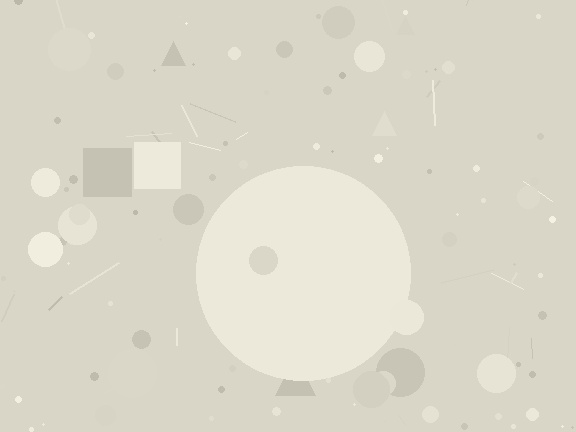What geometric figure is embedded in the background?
A circle is embedded in the background.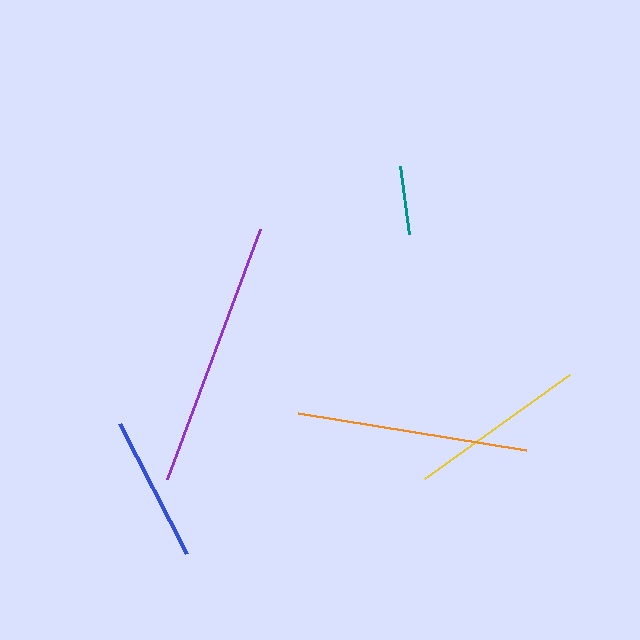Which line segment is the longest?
The purple line is the longest at approximately 267 pixels.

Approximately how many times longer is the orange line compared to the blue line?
The orange line is approximately 1.6 times the length of the blue line.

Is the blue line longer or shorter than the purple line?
The purple line is longer than the blue line.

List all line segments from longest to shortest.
From longest to shortest: purple, orange, yellow, blue, teal.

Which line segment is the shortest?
The teal line is the shortest at approximately 68 pixels.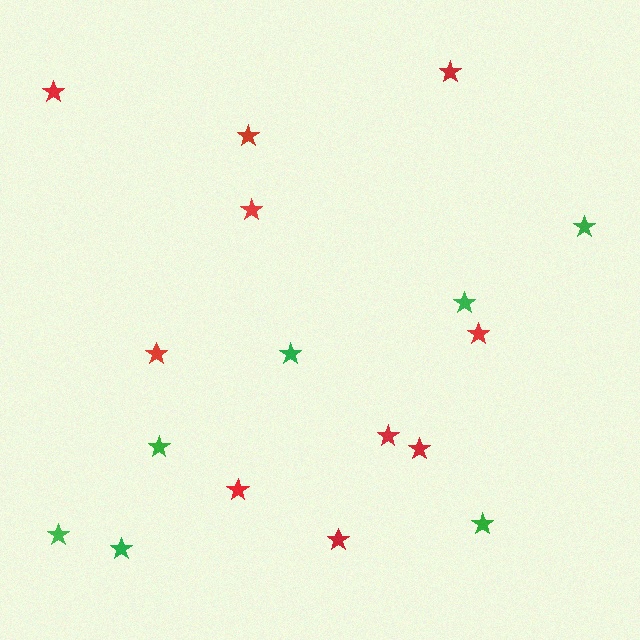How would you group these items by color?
There are 2 groups: one group of green stars (7) and one group of red stars (10).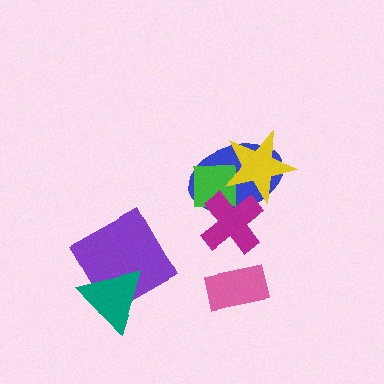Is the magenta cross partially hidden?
Yes, it is partially covered by another shape.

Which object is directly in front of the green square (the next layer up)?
The magenta cross is directly in front of the green square.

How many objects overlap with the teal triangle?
1 object overlaps with the teal triangle.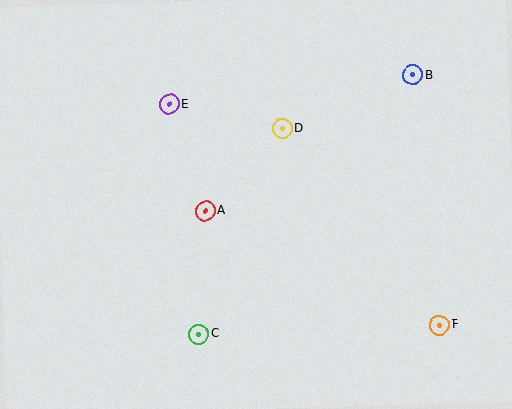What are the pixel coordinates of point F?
Point F is at (439, 325).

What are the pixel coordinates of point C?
Point C is at (199, 334).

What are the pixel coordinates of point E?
Point E is at (169, 104).